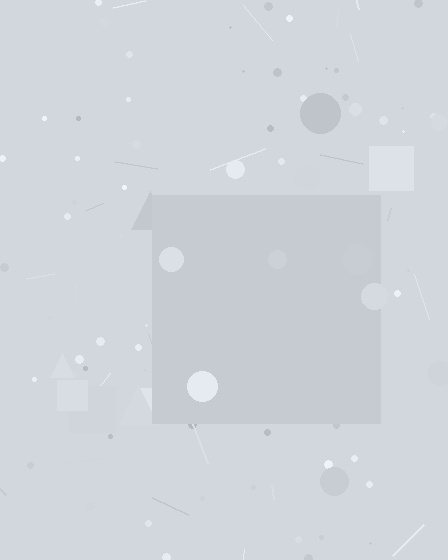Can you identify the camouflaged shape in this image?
The camouflaged shape is a square.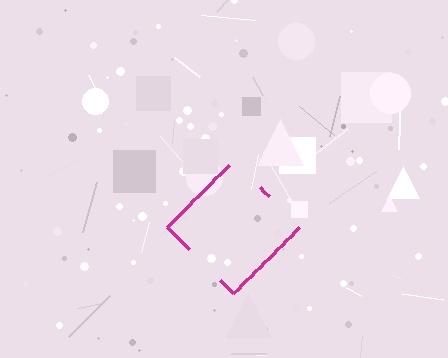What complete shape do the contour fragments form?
The contour fragments form a diamond.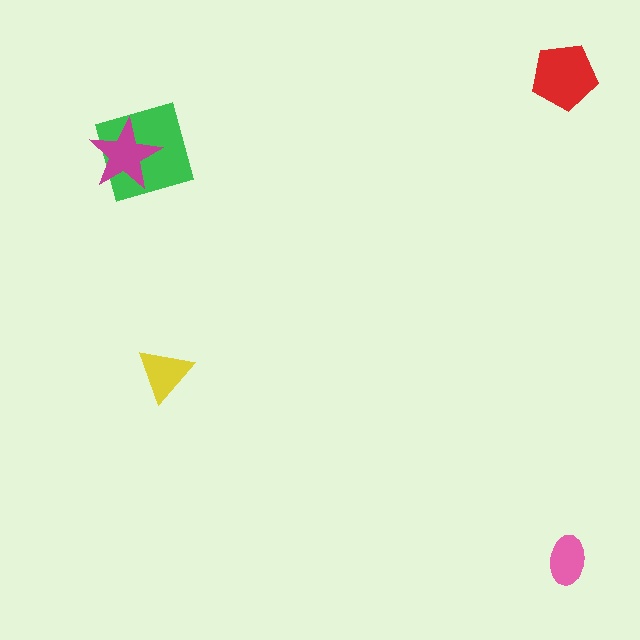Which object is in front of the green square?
The magenta star is in front of the green square.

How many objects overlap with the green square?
1 object overlaps with the green square.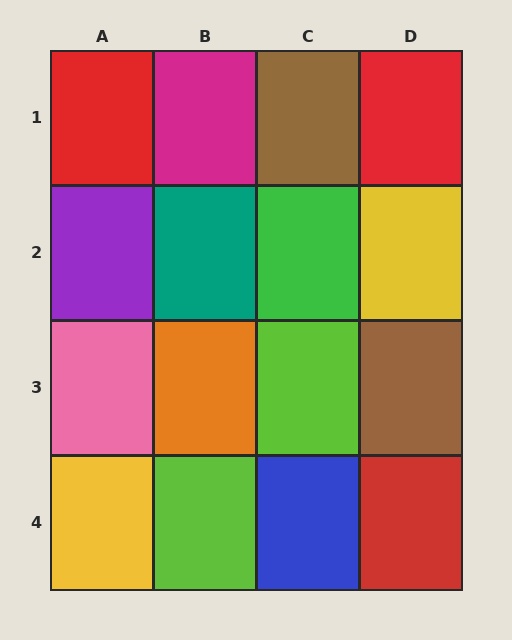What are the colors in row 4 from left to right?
Yellow, lime, blue, red.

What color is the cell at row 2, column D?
Yellow.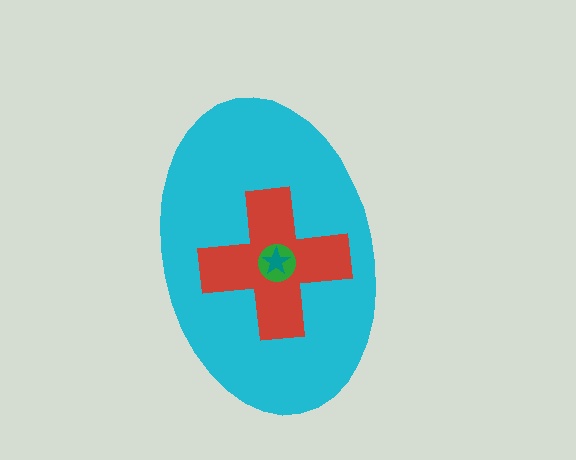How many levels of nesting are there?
4.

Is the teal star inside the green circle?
Yes.